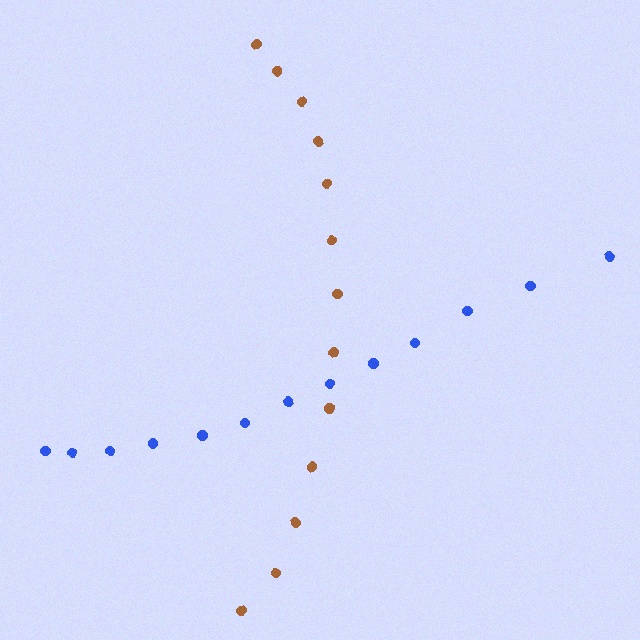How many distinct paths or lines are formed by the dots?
There are 2 distinct paths.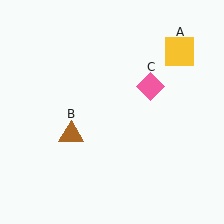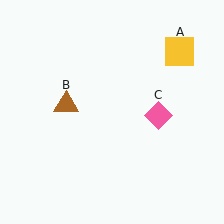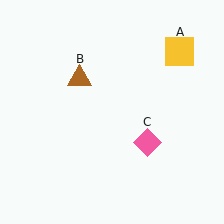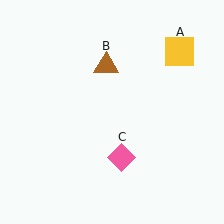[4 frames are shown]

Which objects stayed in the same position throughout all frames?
Yellow square (object A) remained stationary.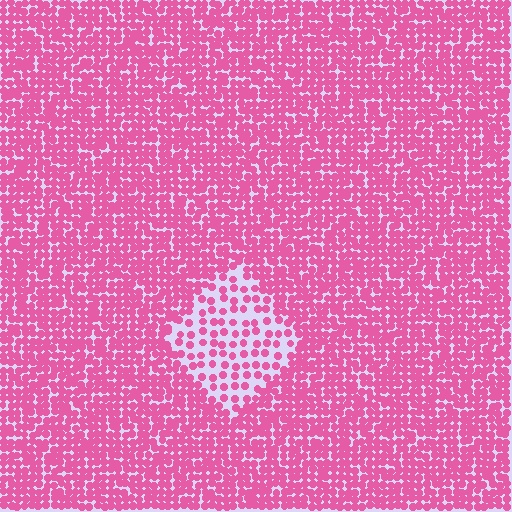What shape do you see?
I see a diamond.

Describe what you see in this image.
The image contains small pink elements arranged at two different densities. A diamond-shaped region is visible where the elements are less densely packed than the surrounding area.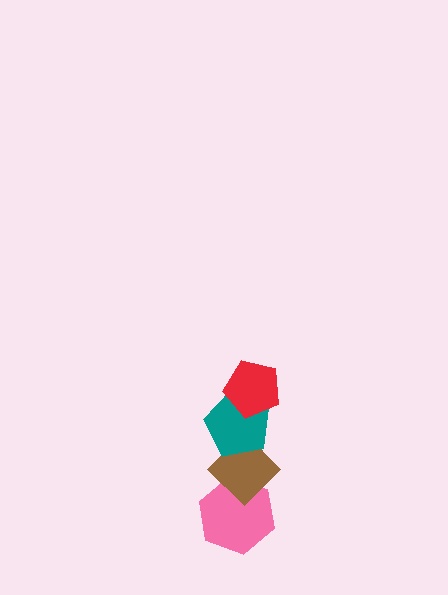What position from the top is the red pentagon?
The red pentagon is 1st from the top.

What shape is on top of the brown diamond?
The teal pentagon is on top of the brown diamond.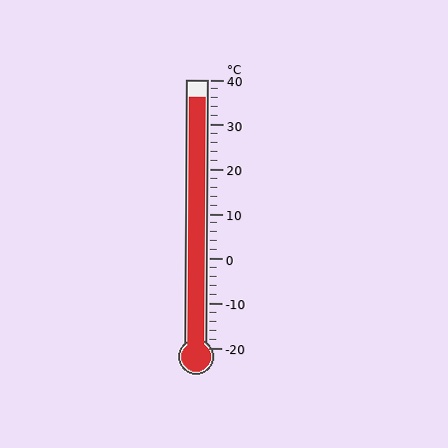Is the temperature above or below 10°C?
The temperature is above 10°C.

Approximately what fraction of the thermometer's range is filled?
The thermometer is filled to approximately 95% of its range.